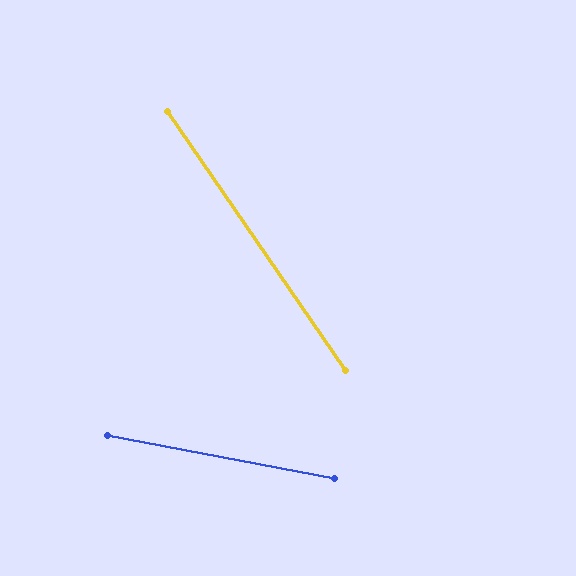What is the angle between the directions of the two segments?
Approximately 45 degrees.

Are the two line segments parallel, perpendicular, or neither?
Neither parallel nor perpendicular — they differ by about 45°.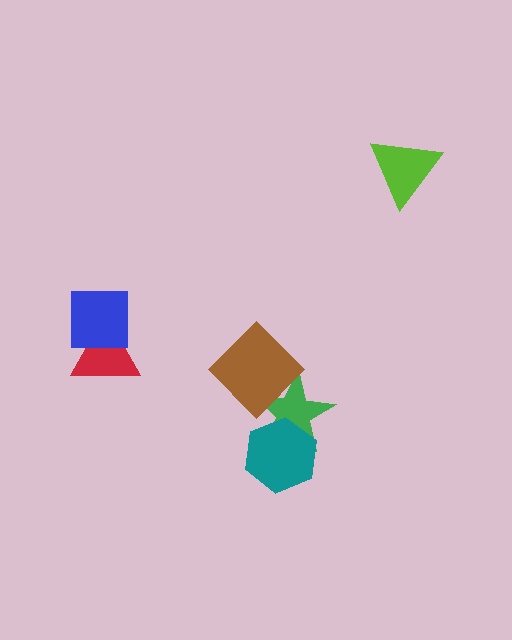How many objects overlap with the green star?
2 objects overlap with the green star.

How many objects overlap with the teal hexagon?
1 object overlaps with the teal hexagon.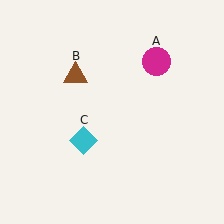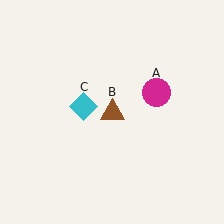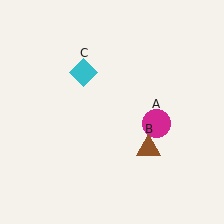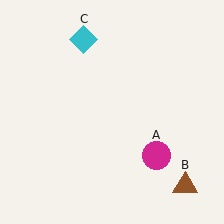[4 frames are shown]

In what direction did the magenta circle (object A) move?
The magenta circle (object A) moved down.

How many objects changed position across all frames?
3 objects changed position: magenta circle (object A), brown triangle (object B), cyan diamond (object C).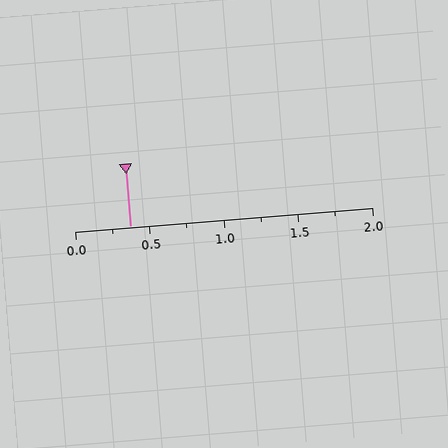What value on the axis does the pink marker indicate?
The marker indicates approximately 0.38.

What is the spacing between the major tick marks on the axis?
The major ticks are spaced 0.5 apart.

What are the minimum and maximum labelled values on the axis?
The axis runs from 0.0 to 2.0.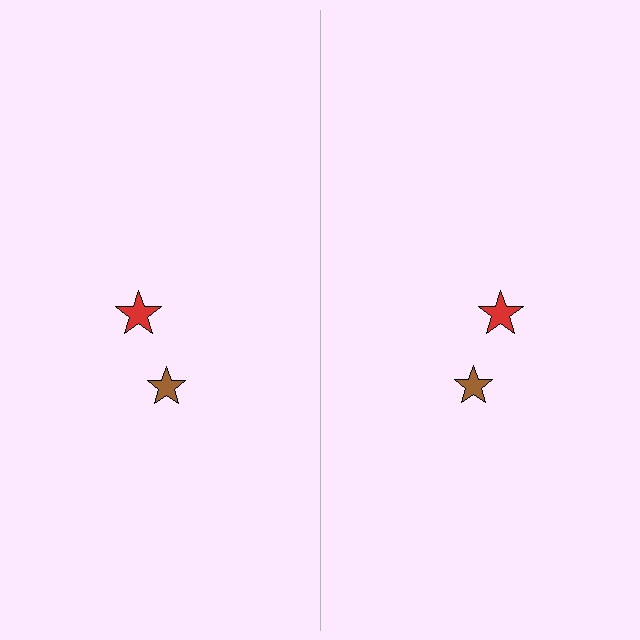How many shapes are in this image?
There are 4 shapes in this image.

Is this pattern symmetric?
Yes, this pattern has bilateral (reflection) symmetry.